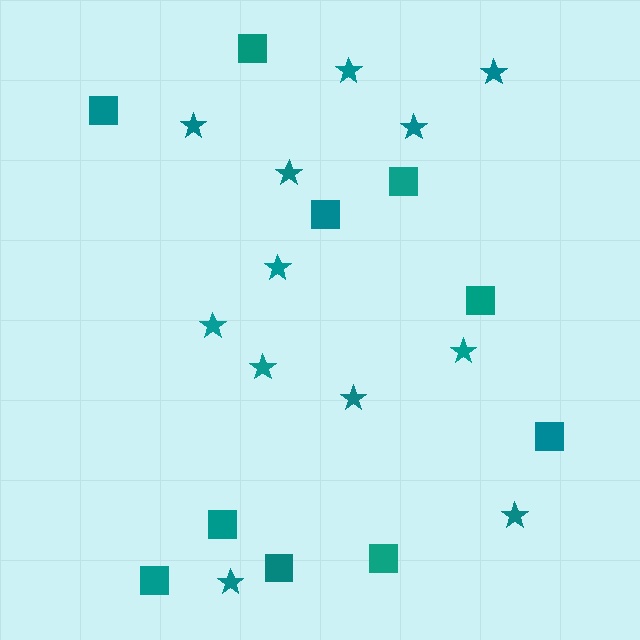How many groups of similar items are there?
There are 2 groups: one group of squares (10) and one group of stars (12).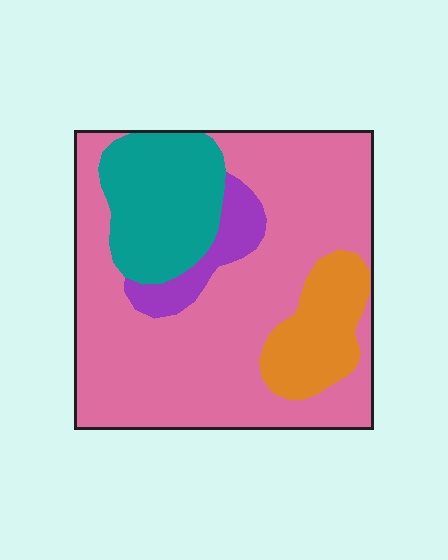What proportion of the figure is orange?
Orange covers 12% of the figure.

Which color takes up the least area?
Purple, at roughly 5%.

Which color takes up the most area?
Pink, at roughly 65%.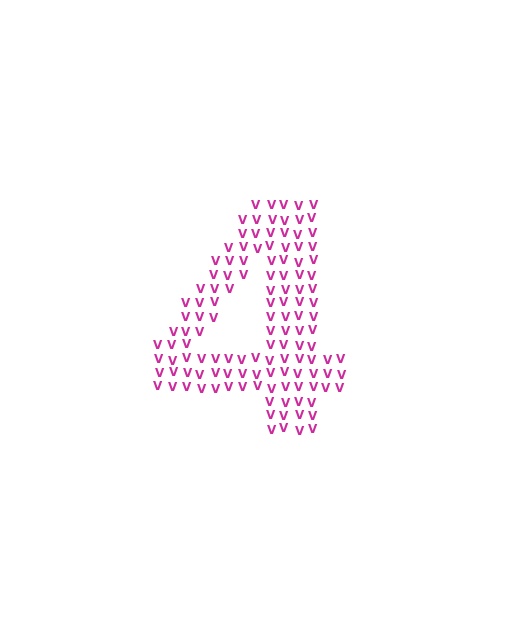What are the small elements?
The small elements are letter V's.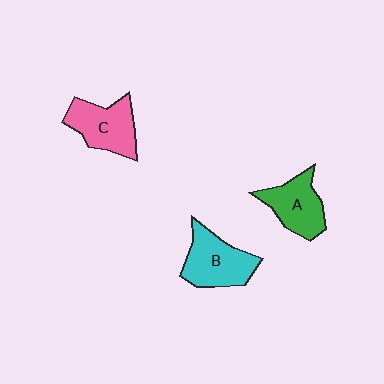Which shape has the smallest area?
Shape A (green).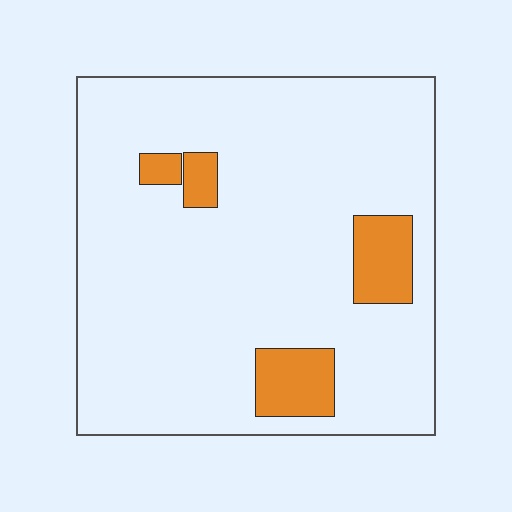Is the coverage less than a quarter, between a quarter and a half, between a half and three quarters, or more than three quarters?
Less than a quarter.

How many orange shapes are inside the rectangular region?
4.